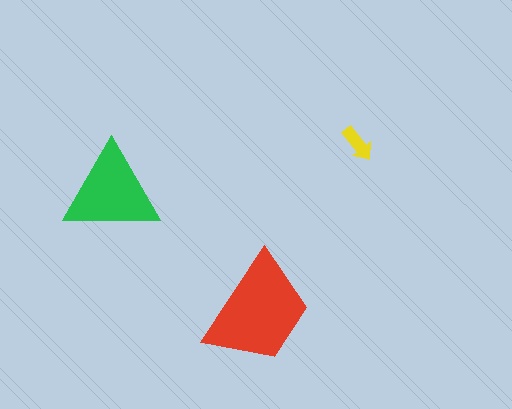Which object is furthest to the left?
The green triangle is leftmost.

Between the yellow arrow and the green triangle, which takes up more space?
The green triangle.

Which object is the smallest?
The yellow arrow.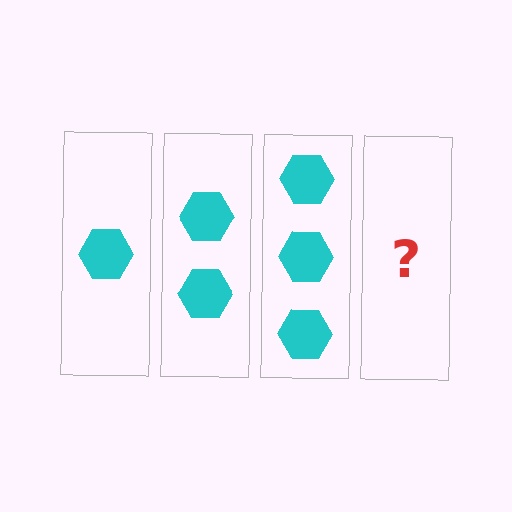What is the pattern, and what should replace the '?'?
The pattern is that each step adds one more hexagon. The '?' should be 4 hexagons.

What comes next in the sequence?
The next element should be 4 hexagons.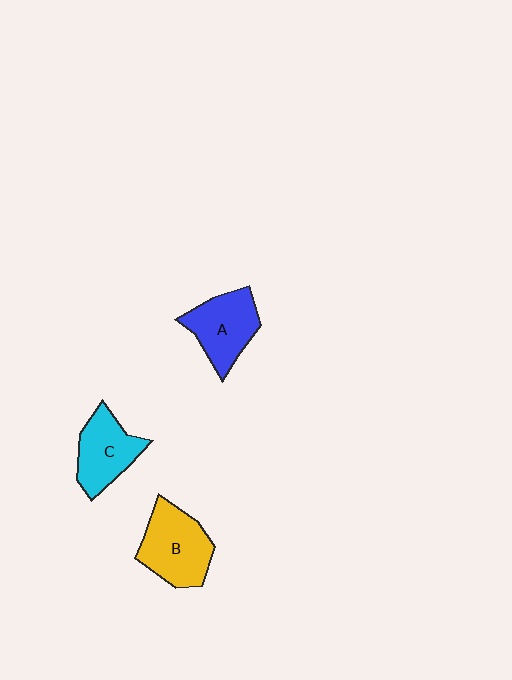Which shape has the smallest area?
Shape C (cyan).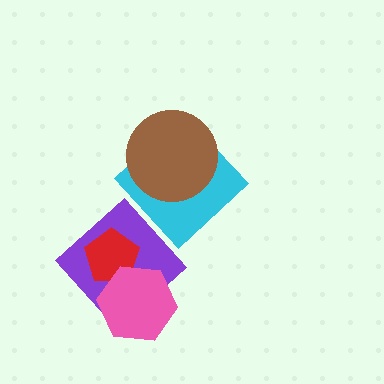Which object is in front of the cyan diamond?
The brown circle is in front of the cyan diamond.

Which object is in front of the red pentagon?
The pink hexagon is in front of the red pentagon.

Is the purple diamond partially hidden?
Yes, it is partially covered by another shape.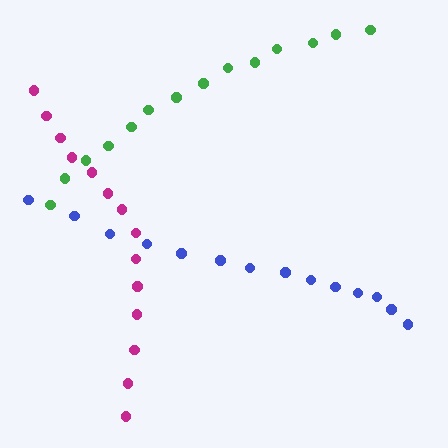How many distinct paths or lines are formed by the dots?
There are 3 distinct paths.